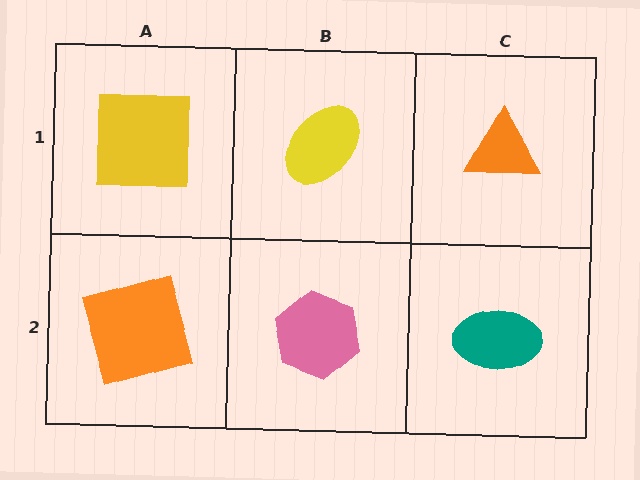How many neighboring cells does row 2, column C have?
2.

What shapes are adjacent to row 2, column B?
A yellow ellipse (row 1, column B), an orange square (row 2, column A), a teal ellipse (row 2, column C).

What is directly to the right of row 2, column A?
A pink hexagon.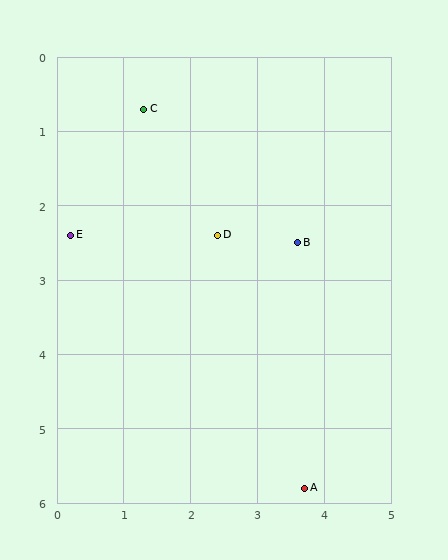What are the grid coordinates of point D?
Point D is at approximately (2.4, 2.4).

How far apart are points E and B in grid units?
Points E and B are about 3.4 grid units apart.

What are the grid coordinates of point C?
Point C is at approximately (1.3, 0.7).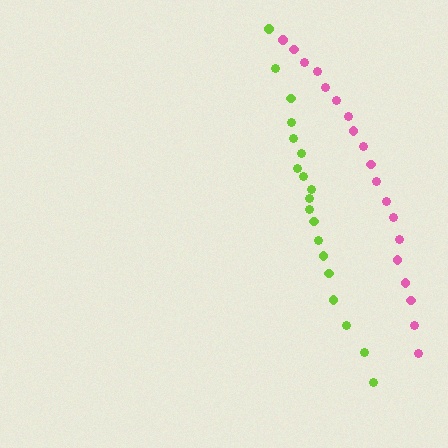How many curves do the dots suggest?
There are 2 distinct paths.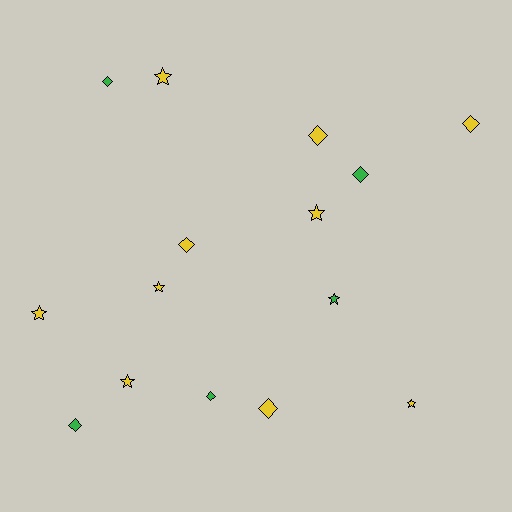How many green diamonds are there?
There are 4 green diamonds.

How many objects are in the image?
There are 15 objects.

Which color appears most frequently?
Yellow, with 10 objects.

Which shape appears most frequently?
Diamond, with 8 objects.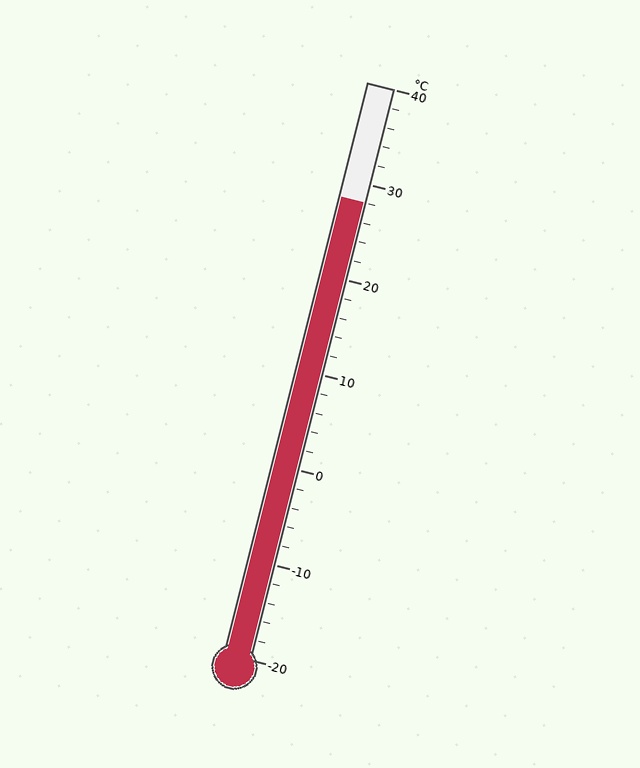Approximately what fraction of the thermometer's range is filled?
The thermometer is filled to approximately 80% of its range.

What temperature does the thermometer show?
The thermometer shows approximately 28°C.